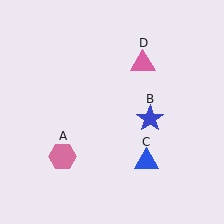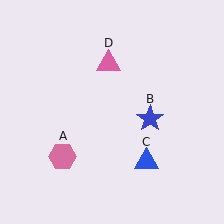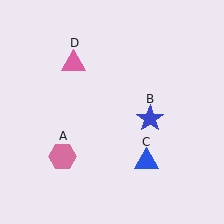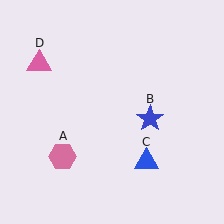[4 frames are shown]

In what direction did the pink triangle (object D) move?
The pink triangle (object D) moved left.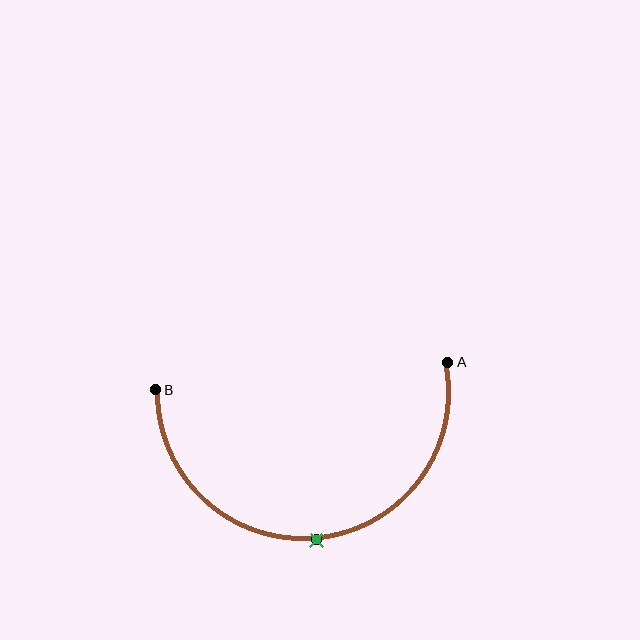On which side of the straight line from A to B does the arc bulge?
The arc bulges below the straight line connecting A and B.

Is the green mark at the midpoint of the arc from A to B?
Yes. The green mark lies on the arc at equal arc-length from both A and B — it is the arc midpoint.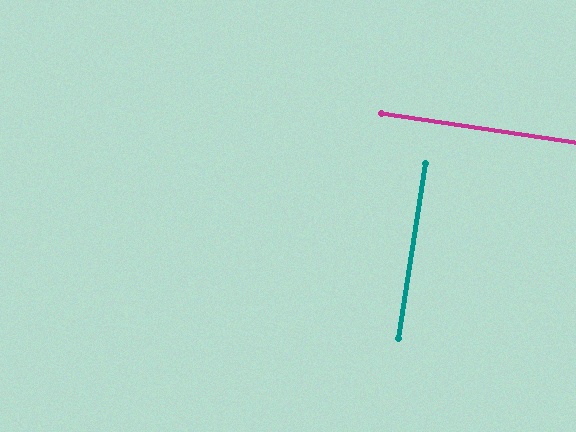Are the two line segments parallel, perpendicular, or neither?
Perpendicular — they meet at approximately 90°.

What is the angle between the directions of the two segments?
Approximately 90 degrees.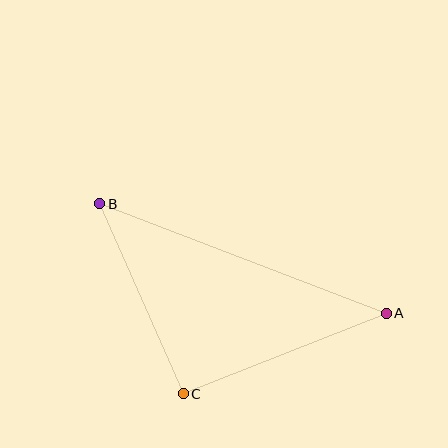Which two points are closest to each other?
Points B and C are closest to each other.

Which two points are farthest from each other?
Points A and B are farthest from each other.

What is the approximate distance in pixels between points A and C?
The distance between A and C is approximately 218 pixels.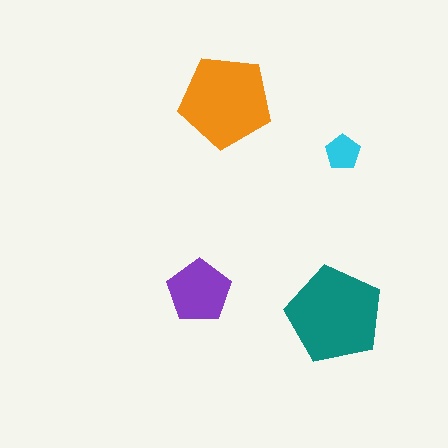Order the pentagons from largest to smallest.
the teal one, the orange one, the purple one, the cyan one.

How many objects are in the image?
There are 4 objects in the image.